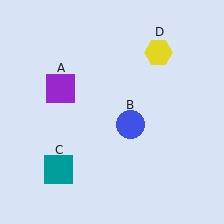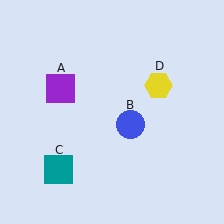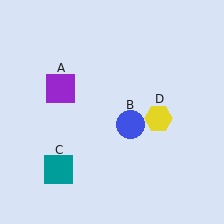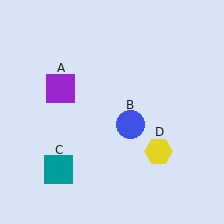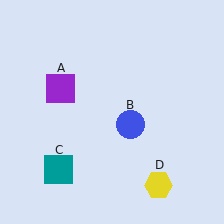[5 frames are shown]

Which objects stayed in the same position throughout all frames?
Purple square (object A) and blue circle (object B) and teal square (object C) remained stationary.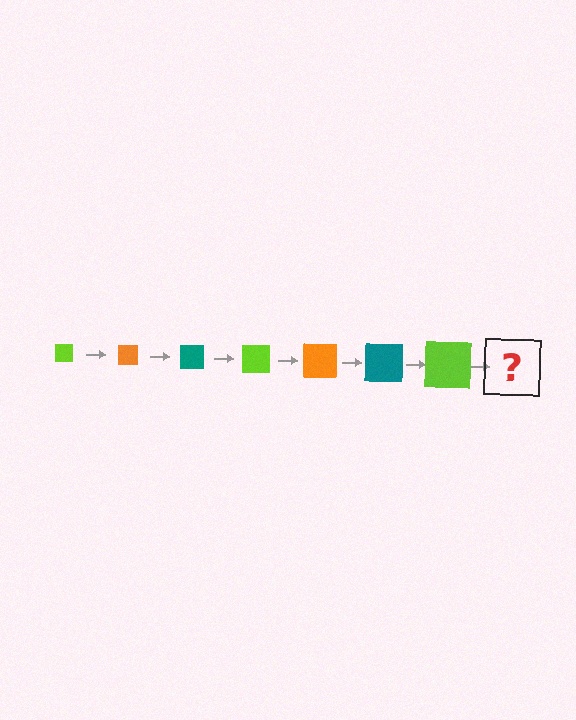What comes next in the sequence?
The next element should be an orange square, larger than the previous one.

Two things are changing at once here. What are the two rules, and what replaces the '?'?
The two rules are that the square grows larger each step and the color cycles through lime, orange, and teal. The '?' should be an orange square, larger than the previous one.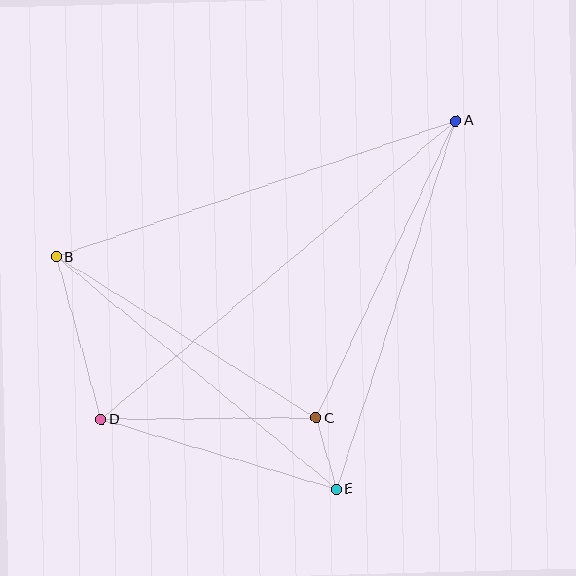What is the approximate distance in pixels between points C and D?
The distance between C and D is approximately 215 pixels.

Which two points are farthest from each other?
Points A and D are farthest from each other.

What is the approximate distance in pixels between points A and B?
The distance between A and B is approximately 422 pixels.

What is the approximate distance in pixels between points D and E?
The distance between D and E is approximately 246 pixels.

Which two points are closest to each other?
Points C and E are closest to each other.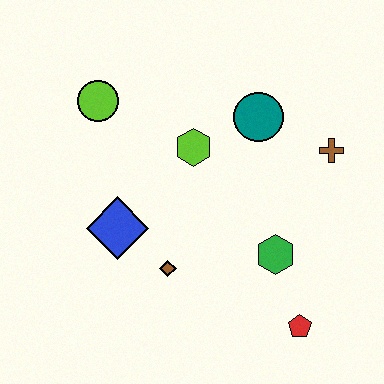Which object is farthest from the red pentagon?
The lime circle is farthest from the red pentagon.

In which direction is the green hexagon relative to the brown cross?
The green hexagon is below the brown cross.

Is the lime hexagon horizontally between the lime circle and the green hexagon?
Yes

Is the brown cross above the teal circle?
No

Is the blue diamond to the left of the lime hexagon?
Yes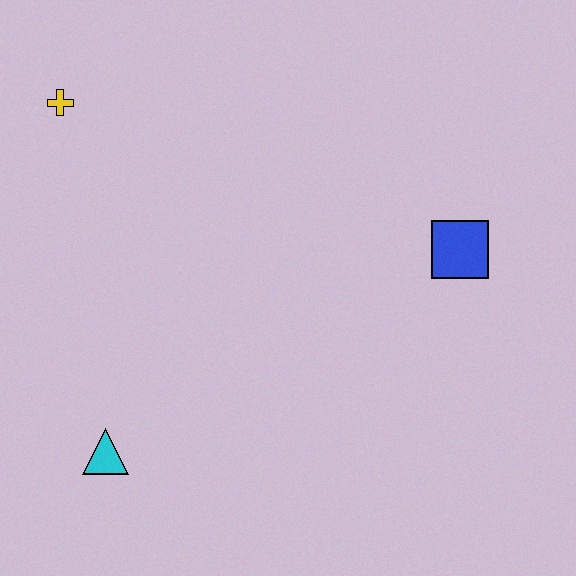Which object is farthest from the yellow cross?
The blue square is farthest from the yellow cross.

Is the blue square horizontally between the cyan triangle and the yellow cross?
No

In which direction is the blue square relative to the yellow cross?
The blue square is to the right of the yellow cross.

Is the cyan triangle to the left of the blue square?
Yes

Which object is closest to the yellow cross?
The cyan triangle is closest to the yellow cross.